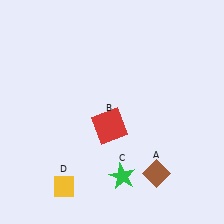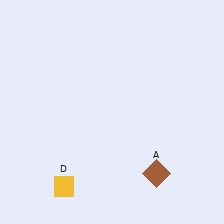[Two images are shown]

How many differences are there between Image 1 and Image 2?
There are 2 differences between the two images.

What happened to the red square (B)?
The red square (B) was removed in Image 2. It was in the bottom-left area of Image 1.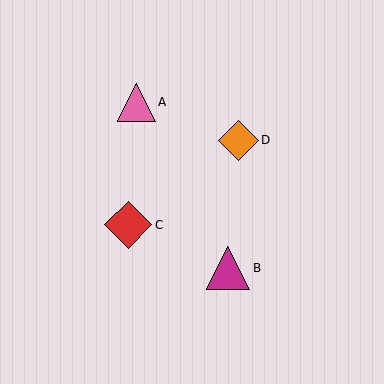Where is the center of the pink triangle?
The center of the pink triangle is at (136, 102).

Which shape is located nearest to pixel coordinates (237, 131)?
The orange diamond (labeled D) at (239, 140) is nearest to that location.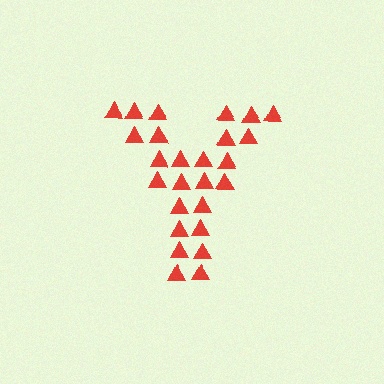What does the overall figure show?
The overall figure shows the letter Y.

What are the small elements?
The small elements are triangles.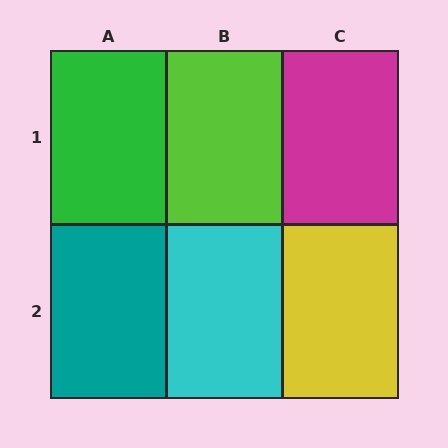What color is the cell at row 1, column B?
Lime.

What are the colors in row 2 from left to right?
Teal, cyan, yellow.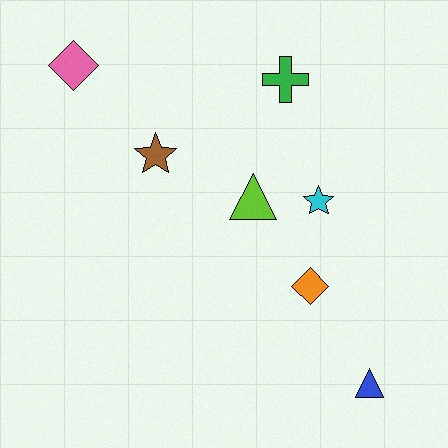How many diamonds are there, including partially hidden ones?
There are 2 diamonds.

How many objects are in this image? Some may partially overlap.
There are 7 objects.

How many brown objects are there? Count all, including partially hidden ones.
There is 1 brown object.